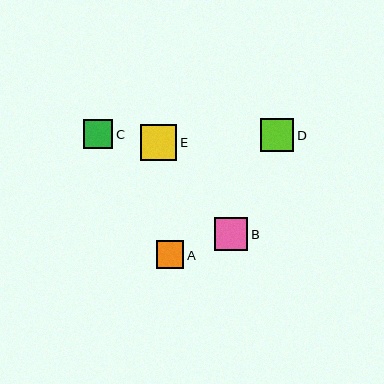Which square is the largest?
Square E is the largest with a size of approximately 36 pixels.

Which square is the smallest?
Square A is the smallest with a size of approximately 28 pixels.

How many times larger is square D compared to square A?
Square D is approximately 1.2 times the size of square A.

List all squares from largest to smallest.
From largest to smallest: E, B, D, C, A.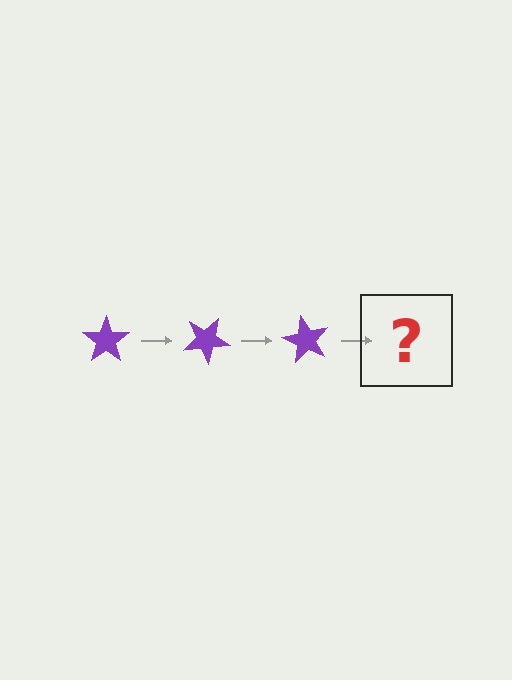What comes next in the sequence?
The next element should be a purple star rotated 90 degrees.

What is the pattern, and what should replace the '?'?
The pattern is that the star rotates 30 degrees each step. The '?' should be a purple star rotated 90 degrees.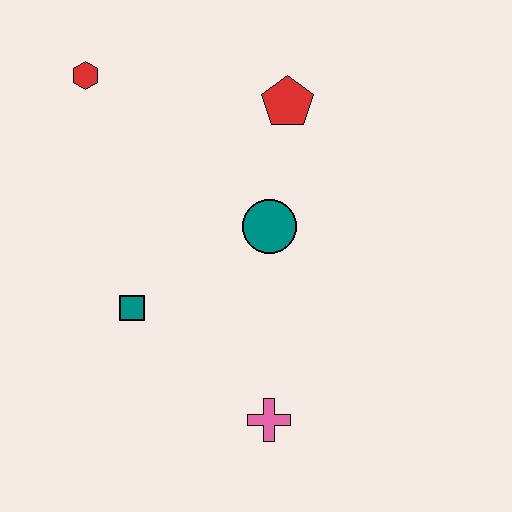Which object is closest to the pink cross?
The teal square is closest to the pink cross.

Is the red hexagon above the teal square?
Yes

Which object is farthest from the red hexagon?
The pink cross is farthest from the red hexagon.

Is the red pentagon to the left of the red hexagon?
No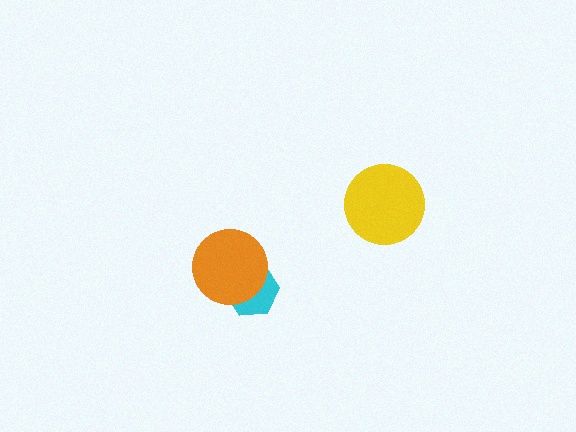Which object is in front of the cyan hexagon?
The orange circle is in front of the cyan hexagon.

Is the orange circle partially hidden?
No, no other shape covers it.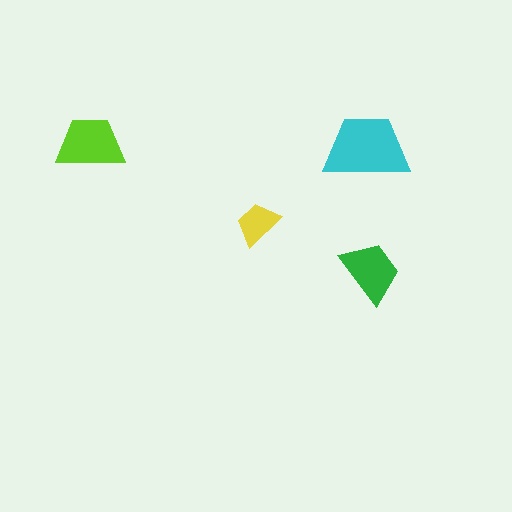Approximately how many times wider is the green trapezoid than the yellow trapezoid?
About 1.5 times wider.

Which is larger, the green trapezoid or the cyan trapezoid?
The cyan one.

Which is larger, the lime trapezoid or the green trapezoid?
The lime one.